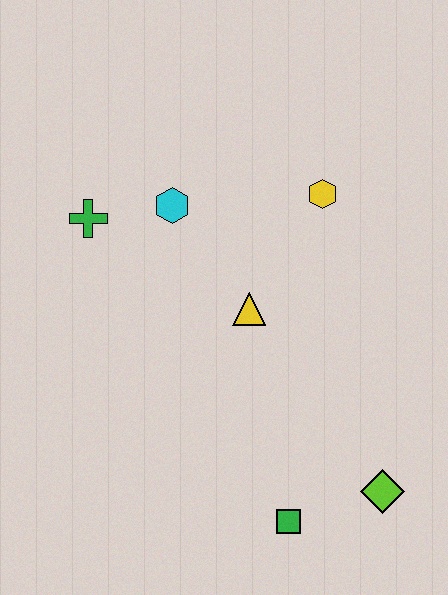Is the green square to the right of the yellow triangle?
Yes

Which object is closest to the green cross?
The cyan hexagon is closest to the green cross.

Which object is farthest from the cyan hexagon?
The lime diamond is farthest from the cyan hexagon.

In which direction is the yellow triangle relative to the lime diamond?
The yellow triangle is above the lime diamond.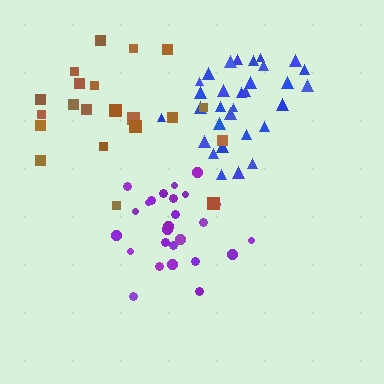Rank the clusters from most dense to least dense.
blue, purple, brown.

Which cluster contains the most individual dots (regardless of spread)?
Blue (32).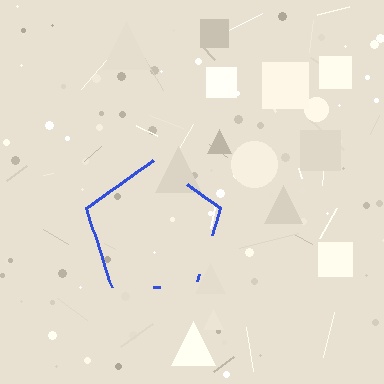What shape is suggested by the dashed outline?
The dashed outline suggests a pentagon.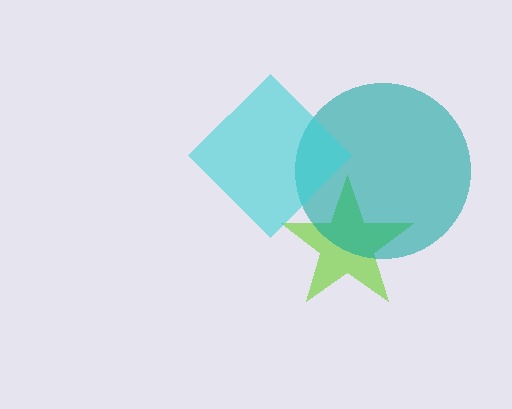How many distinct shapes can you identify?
There are 3 distinct shapes: a lime star, a teal circle, a cyan diamond.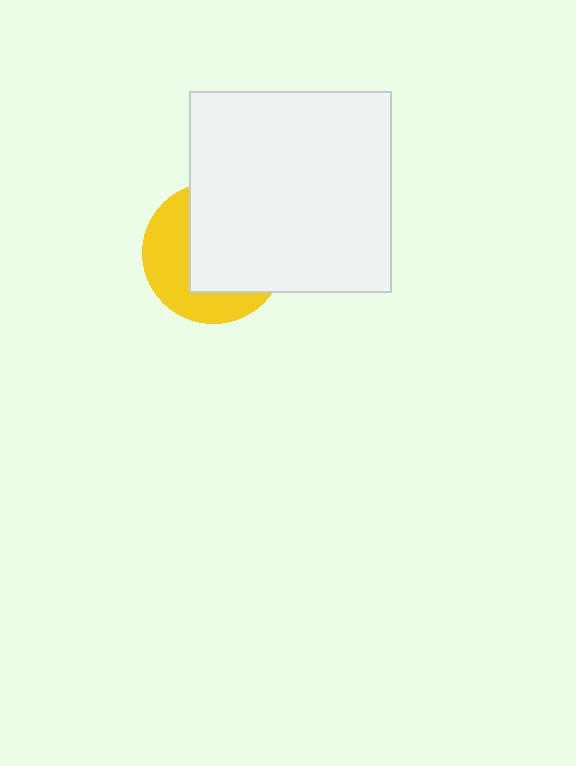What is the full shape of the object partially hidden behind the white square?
The partially hidden object is a yellow circle.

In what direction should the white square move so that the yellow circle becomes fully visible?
The white square should move toward the upper-right. That is the shortest direction to clear the overlap and leave the yellow circle fully visible.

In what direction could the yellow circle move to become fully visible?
The yellow circle could move toward the lower-left. That would shift it out from behind the white square entirely.